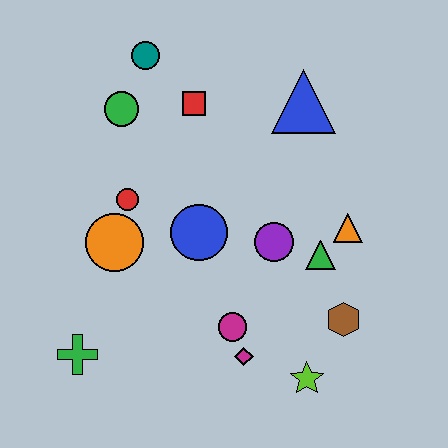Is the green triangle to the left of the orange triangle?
Yes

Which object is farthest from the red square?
The lime star is farthest from the red square.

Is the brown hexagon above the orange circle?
No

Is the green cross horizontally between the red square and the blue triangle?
No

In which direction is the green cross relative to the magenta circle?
The green cross is to the left of the magenta circle.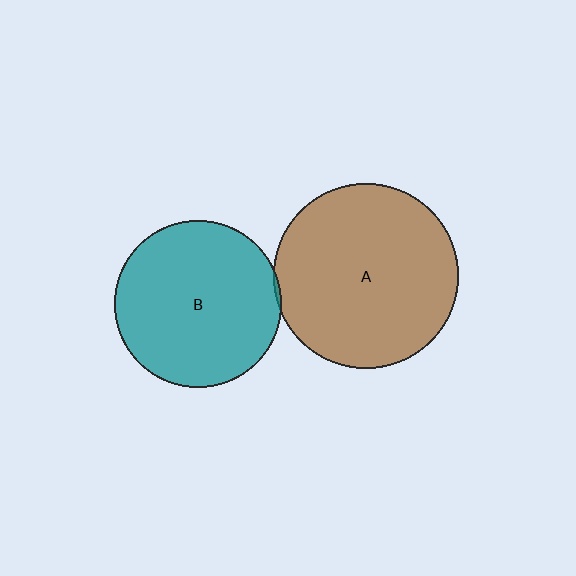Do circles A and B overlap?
Yes.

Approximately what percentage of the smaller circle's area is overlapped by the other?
Approximately 5%.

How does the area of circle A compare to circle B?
Approximately 1.2 times.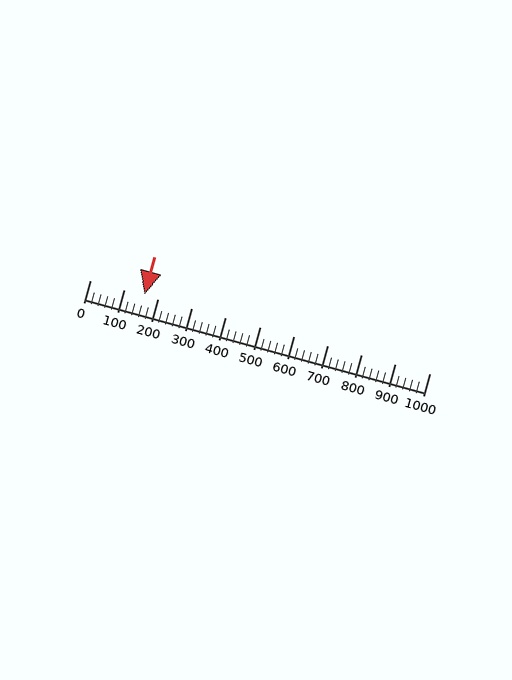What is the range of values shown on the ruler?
The ruler shows values from 0 to 1000.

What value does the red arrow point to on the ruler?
The red arrow points to approximately 160.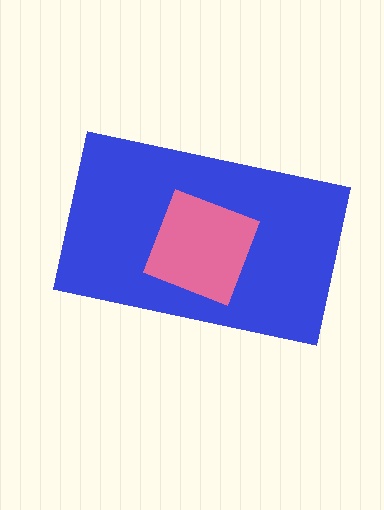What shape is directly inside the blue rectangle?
The pink diamond.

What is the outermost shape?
The blue rectangle.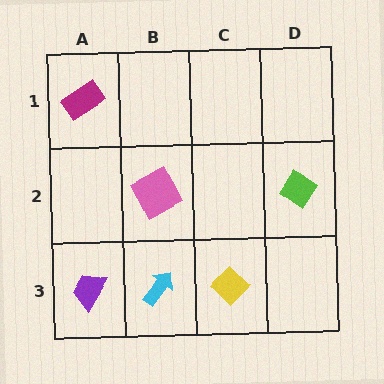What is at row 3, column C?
A yellow diamond.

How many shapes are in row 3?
3 shapes.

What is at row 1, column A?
A magenta rectangle.